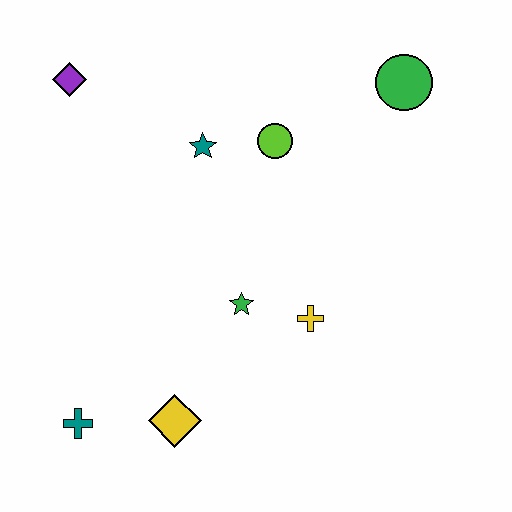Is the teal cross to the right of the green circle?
No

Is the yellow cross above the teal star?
No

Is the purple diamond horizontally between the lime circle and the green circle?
No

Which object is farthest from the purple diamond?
The yellow diamond is farthest from the purple diamond.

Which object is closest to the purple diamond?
The teal star is closest to the purple diamond.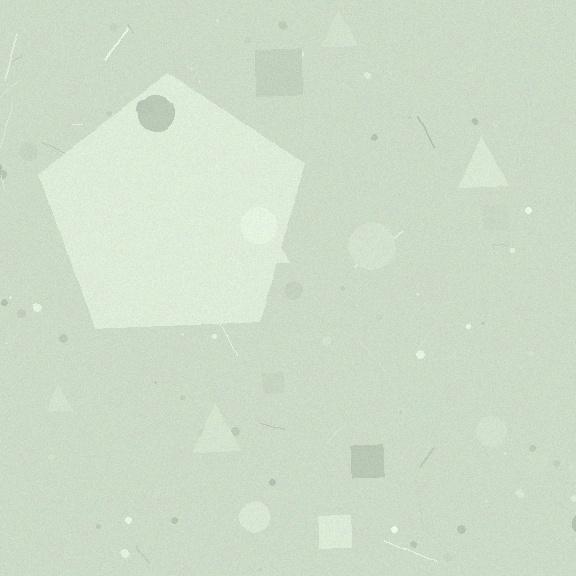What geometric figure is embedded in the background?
A pentagon is embedded in the background.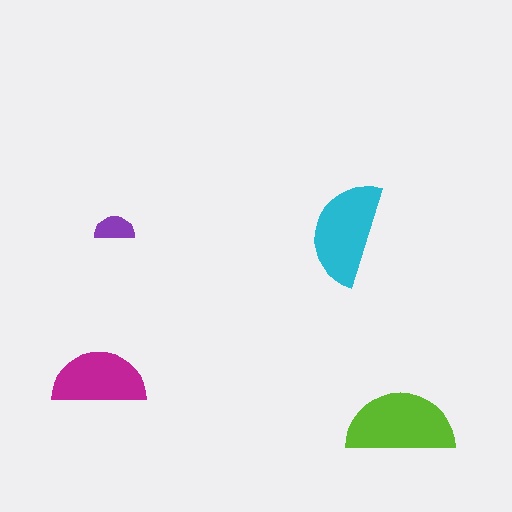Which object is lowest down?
The lime semicircle is bottommost.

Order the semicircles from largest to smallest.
the lime one, the cyan one, the magenta one, the purple one.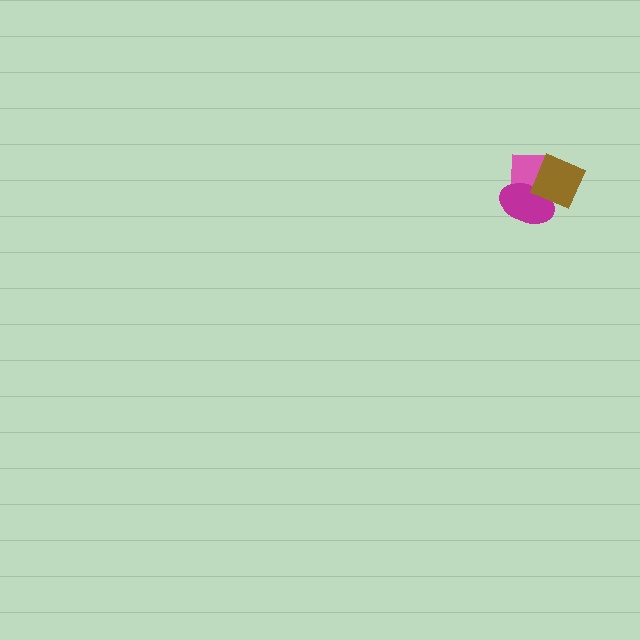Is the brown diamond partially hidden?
No, no other shape covers it.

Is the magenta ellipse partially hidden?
Yes, it is partially covered by another shape.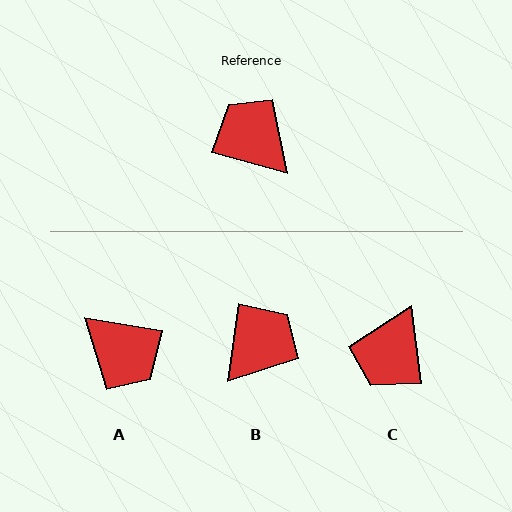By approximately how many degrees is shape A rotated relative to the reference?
Approximately 174 degrees clockwise.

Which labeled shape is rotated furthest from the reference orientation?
A, about 174 degrees away.